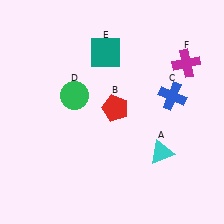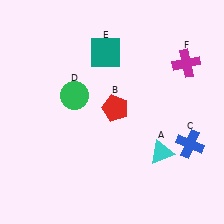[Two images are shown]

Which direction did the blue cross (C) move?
The blue cross (C) moved down.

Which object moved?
The blue cross (C) moved down.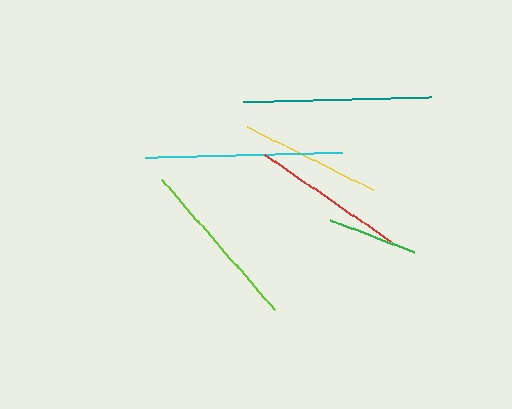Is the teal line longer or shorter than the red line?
The teal line is longer than the red line.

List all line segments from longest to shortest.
From longest to shortest: cyan, teal, lime, red, yellow, green.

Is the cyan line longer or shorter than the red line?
The cyan line is longer than the red line.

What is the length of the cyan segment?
The cyan segment is approximately 197 pixels long.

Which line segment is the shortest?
The green line is the shortest at approximately 90 pixels.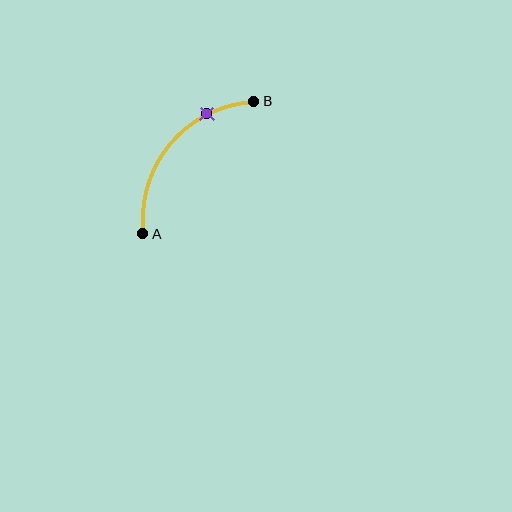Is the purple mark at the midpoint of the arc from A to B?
No. The purple mark lies on the arc but is closer to endpoint B. The arc midpoint would be at the point on the curve equidistant along the arc from both A and B.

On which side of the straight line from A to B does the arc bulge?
The arc bulges above and to the left of the straight line connecting A and B.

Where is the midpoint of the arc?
The arc midpoint is the point on the curve farthest from the straight line joining A and B. It sits above and to the left of that line.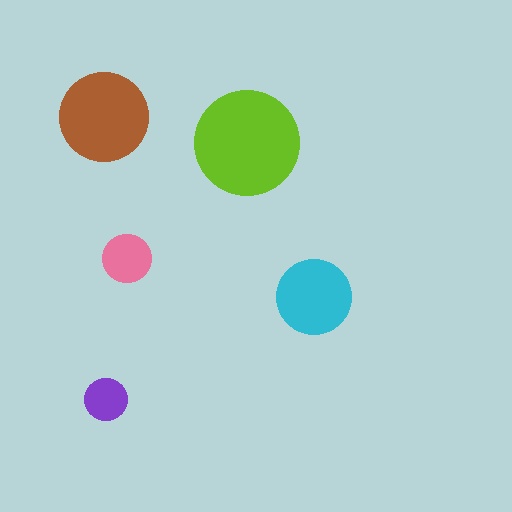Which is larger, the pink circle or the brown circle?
The brown one.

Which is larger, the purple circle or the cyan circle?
The cyan one.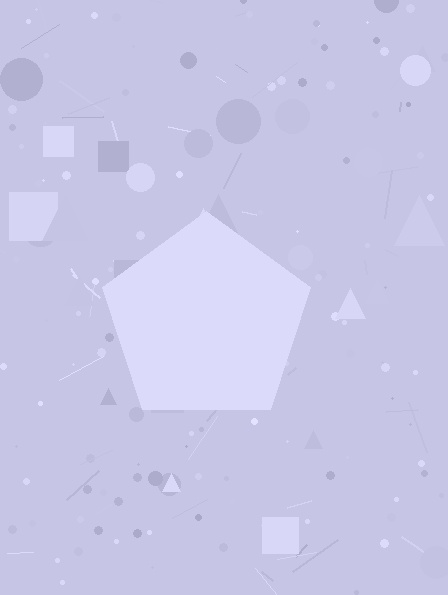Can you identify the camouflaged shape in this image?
The camouflaged shape is a pentagon.